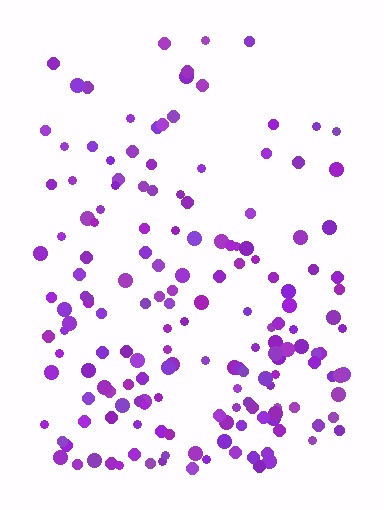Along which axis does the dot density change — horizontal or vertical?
Vertical.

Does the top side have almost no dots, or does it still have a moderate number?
Still a moderate number, just noticeably fewer than the bottom.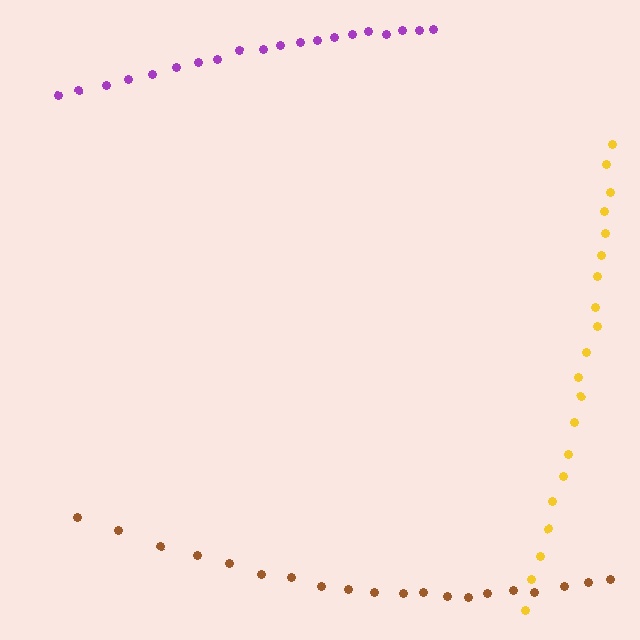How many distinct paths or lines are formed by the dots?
There are 3 distinct paths.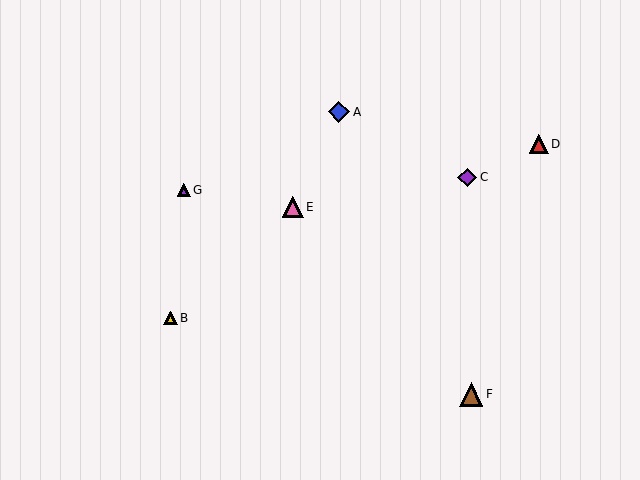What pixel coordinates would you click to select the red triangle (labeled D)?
Click at (539, 144) to select the red triangle D.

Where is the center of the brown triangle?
The center of the brown triangle is at (471, 394).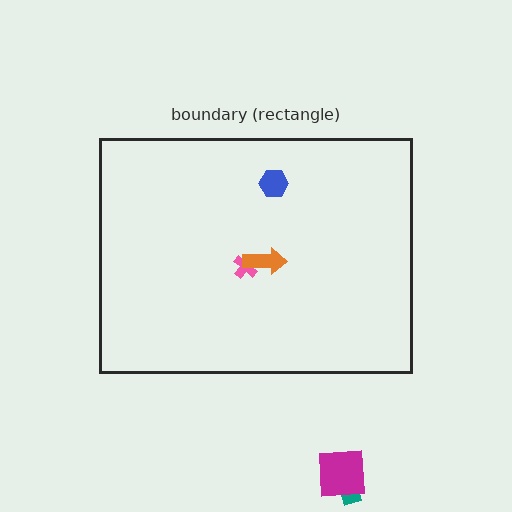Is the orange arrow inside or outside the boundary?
Inside.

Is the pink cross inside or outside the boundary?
Inside.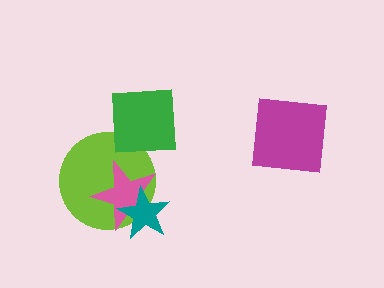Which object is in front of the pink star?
The teal star is in front of the pink star.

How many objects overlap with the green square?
1 object overlaps with the green square.